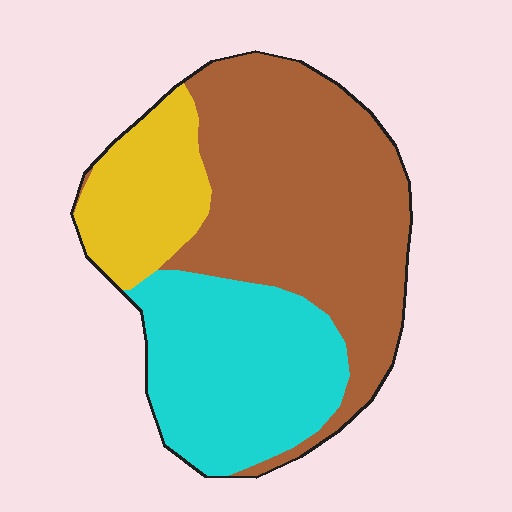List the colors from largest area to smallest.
From largest to smallest: brown, cyan, yellow.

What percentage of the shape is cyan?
Cyan takes up about one third (1/3) of the shape.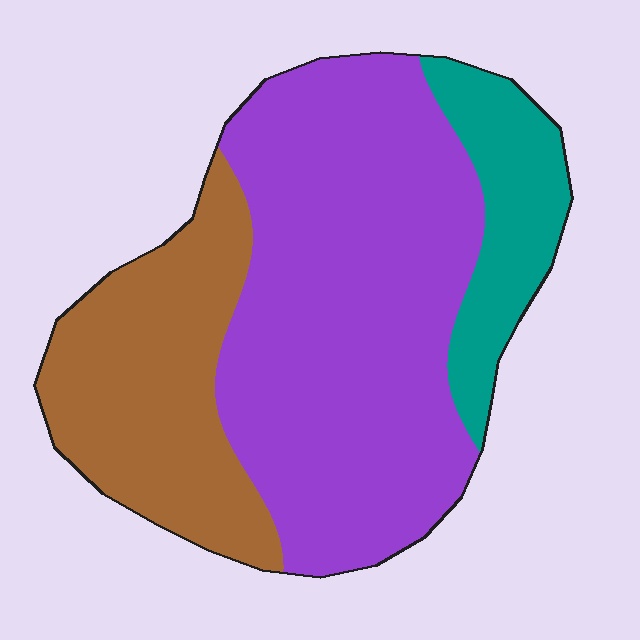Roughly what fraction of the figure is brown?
Brown takes up between a quarter and a half of the figure.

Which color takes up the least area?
Teal, at roughly 15%.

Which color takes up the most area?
Purple, at roughly 60%.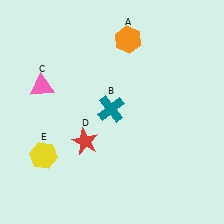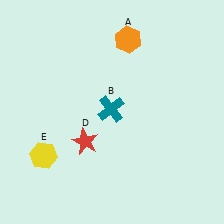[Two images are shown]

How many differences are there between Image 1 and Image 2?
There is 1 difference between the two images.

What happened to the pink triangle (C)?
The pink triangle (C) was removed in Image 2. It was in the top-left area of Image 1.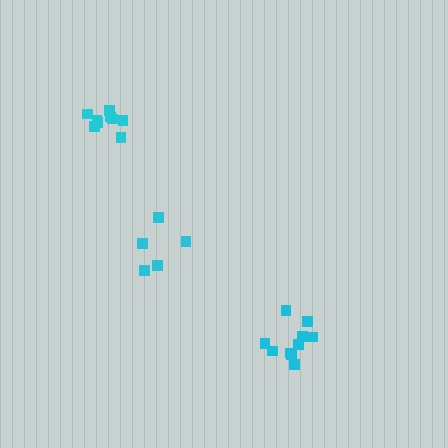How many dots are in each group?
Group 1: 5 dots, Group 2: 9 dots, Group 3: 10 dots (24 total).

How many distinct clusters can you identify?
There are 3 distinct clusters.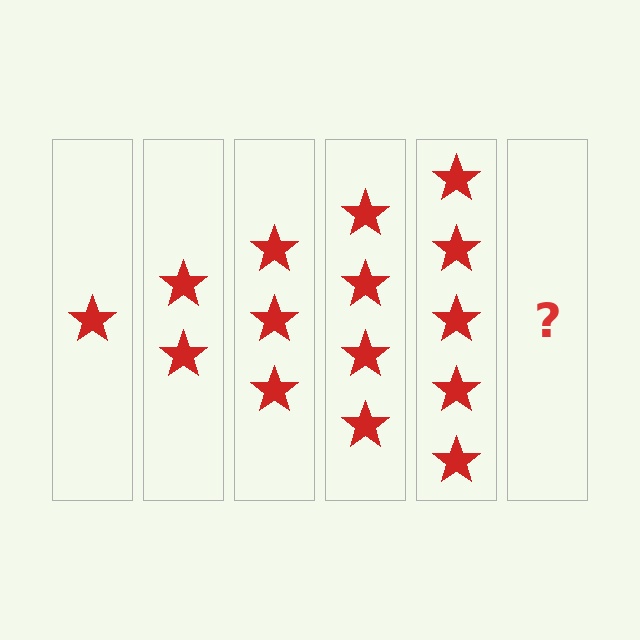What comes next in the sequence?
The next element should be 6 stars.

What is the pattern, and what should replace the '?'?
The pattern is that each step adds one more star. The '?' should be 6 stars.